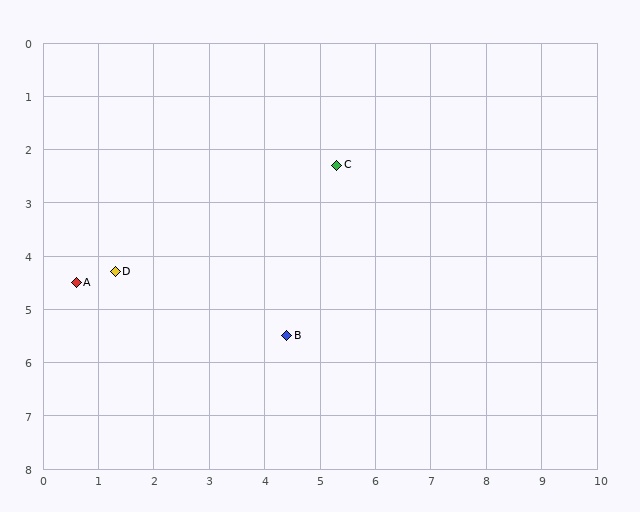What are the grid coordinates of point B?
Point B is at approximately (4.4, 5.5).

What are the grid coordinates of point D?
Point D is at approximately (1.3, 4.3).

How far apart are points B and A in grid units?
Points B and A are about 3.9 grid units apart.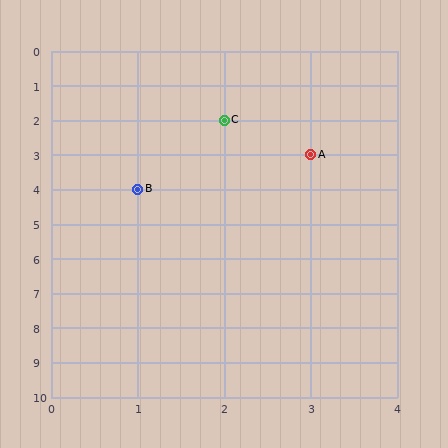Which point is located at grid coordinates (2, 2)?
Point C is at (2, 2).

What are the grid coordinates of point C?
Point C is at grid coordinates (2, 2).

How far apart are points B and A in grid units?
Points B and A are 2 columns and 1 row apart (about 2.2 grid units diagonally).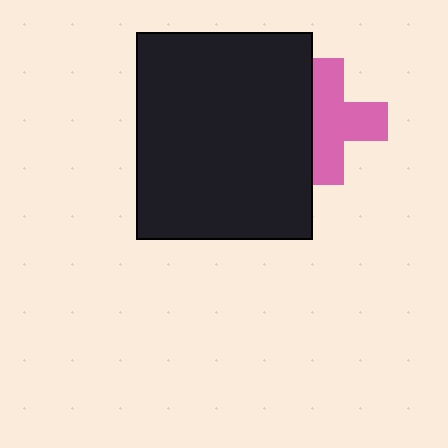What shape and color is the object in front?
The object in front is a black rectangle.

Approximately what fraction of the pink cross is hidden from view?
Roughly 33% of the pink cross is hidden behind the black rectangle.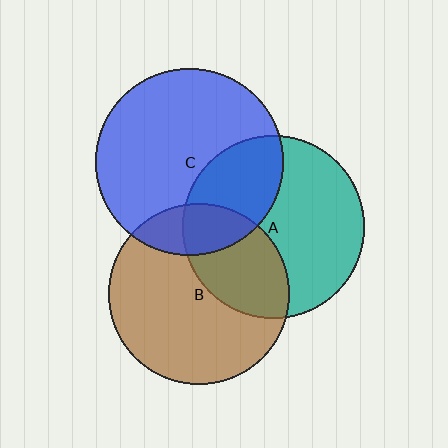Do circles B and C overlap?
Yes.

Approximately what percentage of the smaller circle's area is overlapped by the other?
Approximately 20%.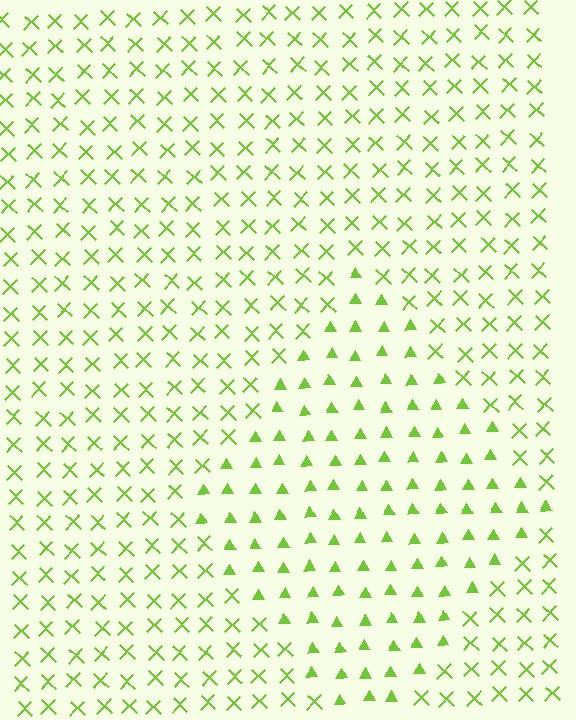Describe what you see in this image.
The image is filled with small lime elements arranged in a uniform grid. A diamond-shaped region contains triangles, while the surrounding area contains X marks. The boundary is defined purely by the change in element shape.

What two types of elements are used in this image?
The image uses triangles inside the diamond region and X marks outside it.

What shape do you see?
I see a diamond.